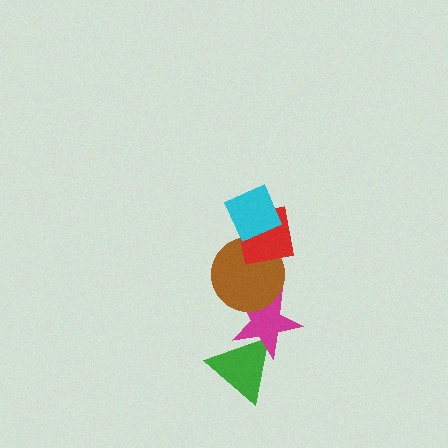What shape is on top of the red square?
The cyan diamond is on top of the red square.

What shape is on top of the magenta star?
The brown circle is on top of the magenta star.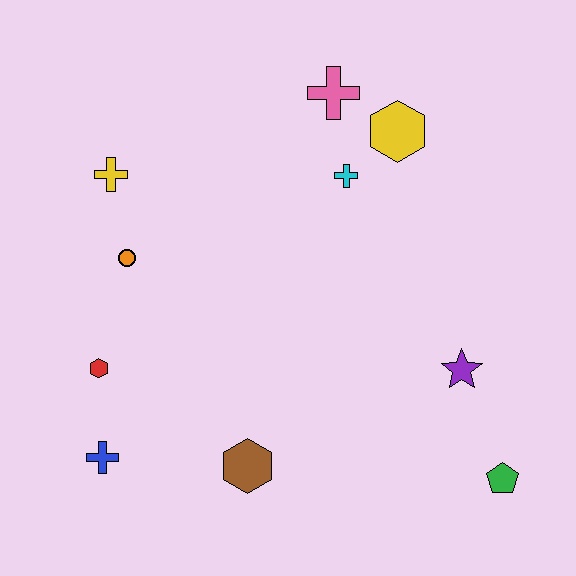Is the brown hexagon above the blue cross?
No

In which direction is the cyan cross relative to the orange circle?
The cyan cross is to the right of the orange circle.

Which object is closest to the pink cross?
The yellow hexagon is closest to the pink cross.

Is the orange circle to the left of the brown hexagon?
Yes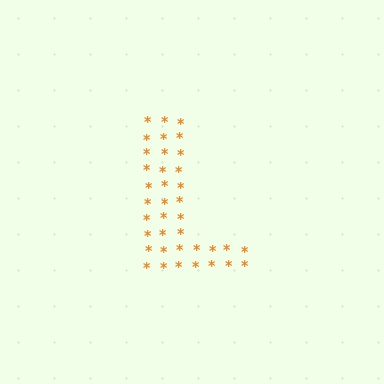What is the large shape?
The large shape is the letter L.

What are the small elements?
The small elements are asterisks.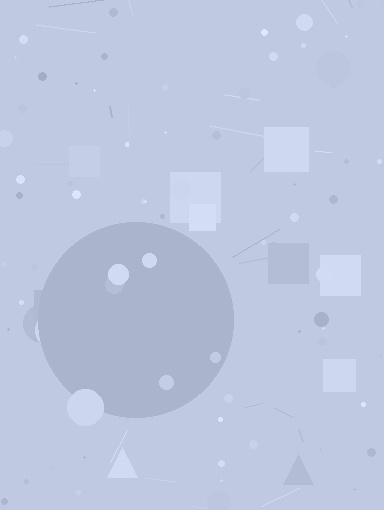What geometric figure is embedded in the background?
A circle is embedded in the background.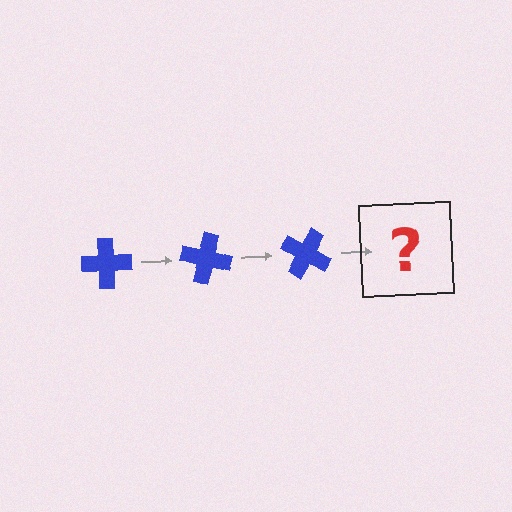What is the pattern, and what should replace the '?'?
The pattern is that the cross rotates 15 degrees each step. The '?' should be a blue cross rotated 45 degrees.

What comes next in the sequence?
The next element should be a blue cross rotated 45 degrees.